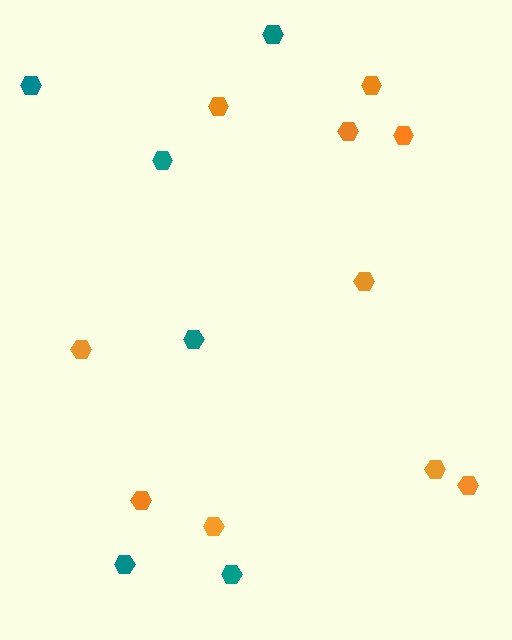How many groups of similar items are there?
There are 2 groups: one group of teal hexagons (6) and one group of orange hexagons (10).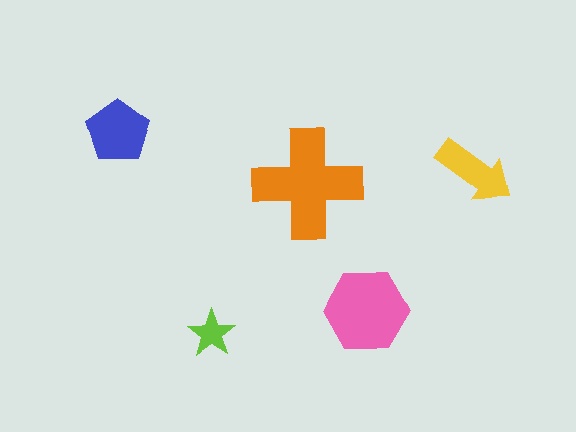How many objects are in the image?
There are 5 objects in the image.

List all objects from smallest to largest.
The lime star, the yellow arrow, the blue pentagon, the pink hexagon, the orange cross.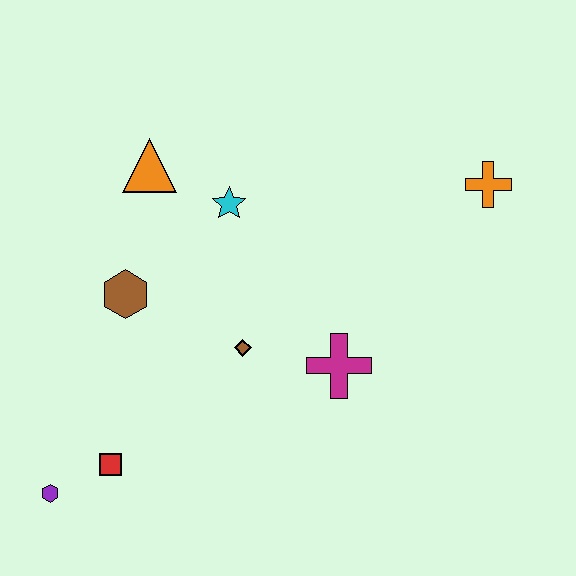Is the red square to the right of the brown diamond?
No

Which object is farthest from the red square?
The orange cross is farthest from the red square.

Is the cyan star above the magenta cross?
Yes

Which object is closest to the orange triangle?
The cyan star is closest to the orange triangle.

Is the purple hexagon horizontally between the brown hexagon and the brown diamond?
No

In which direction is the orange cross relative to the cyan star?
The orange cross is to the right of the cyan star.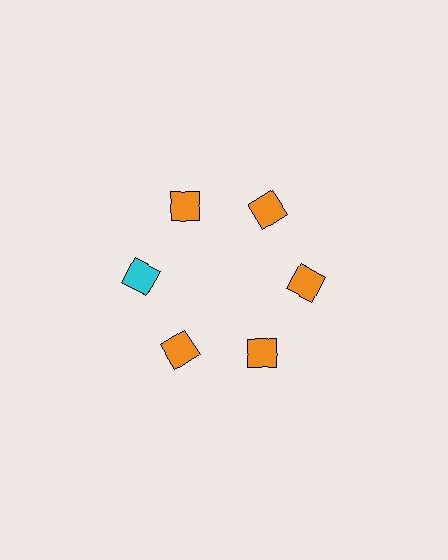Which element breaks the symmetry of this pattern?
The cyan square at roughly the 9 o'clock position breaks the symmetry. All other shapes are orange squares.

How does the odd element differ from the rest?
It has a different color: cyan instead of orange.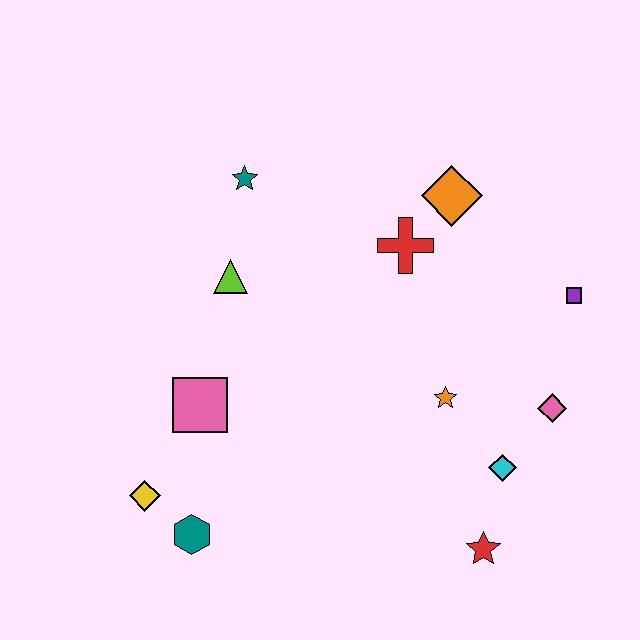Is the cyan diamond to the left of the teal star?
No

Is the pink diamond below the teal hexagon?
No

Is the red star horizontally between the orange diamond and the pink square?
No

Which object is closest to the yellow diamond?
The teal hexagon is closest to the yellow diamond.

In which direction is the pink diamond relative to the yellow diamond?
The pink diamond is to the right of the yellow diamond.